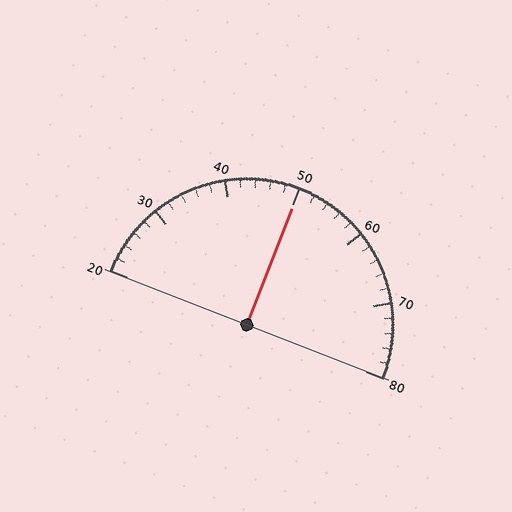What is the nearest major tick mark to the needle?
The nearest major tick mark is 50.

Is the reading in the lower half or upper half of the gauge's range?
The reading is in the upper half of the range (20 to 80).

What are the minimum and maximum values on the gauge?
The gauge ranges from 20 to 80.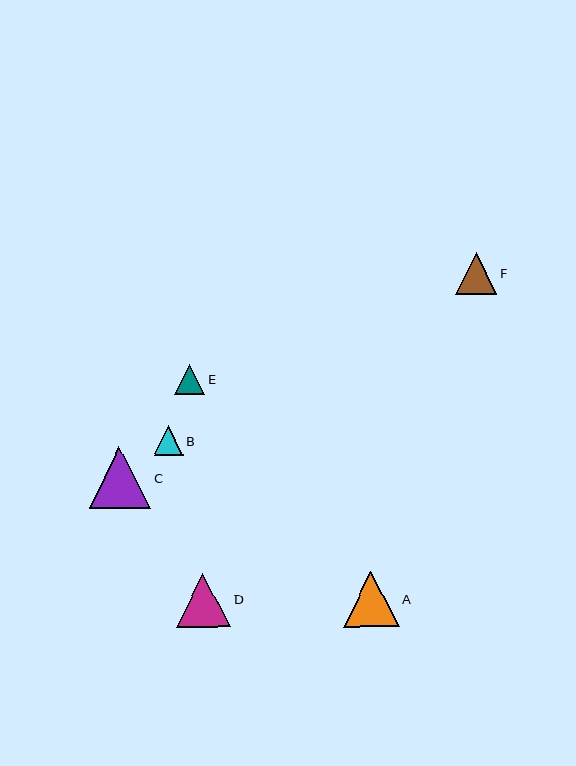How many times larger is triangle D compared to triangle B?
Triangle D is approximately 1.8 times the size of triangle B.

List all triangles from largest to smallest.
From largest to smallest: C, A, D, F, E, B.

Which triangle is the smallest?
Triangle B is the smallest with a size of approximately 29 pixels.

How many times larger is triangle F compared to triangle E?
Triangle F is approximately 1.4 times the size of triangle E.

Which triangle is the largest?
Triangle C is the largest with a size of approximately 62 pixels.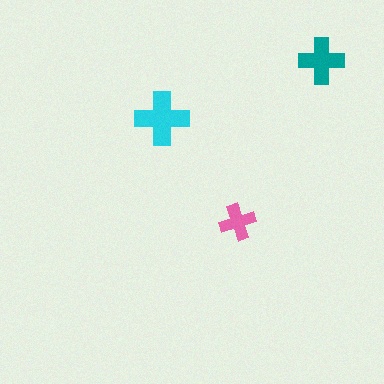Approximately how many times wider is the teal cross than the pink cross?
About 1.5 times wider.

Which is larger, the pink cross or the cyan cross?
The cyan one.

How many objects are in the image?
There are 3 objects in the image.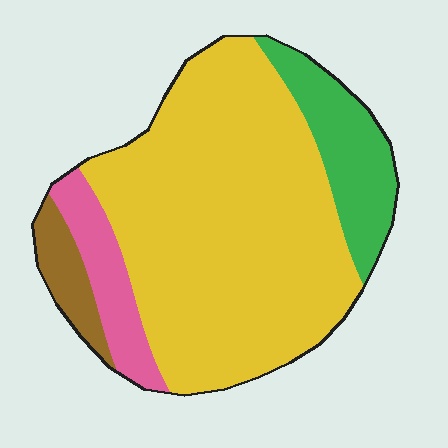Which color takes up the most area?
Yellow, at roughly 70%.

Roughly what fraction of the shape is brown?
Brown covers roughly 5% of the shape.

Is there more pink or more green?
Green.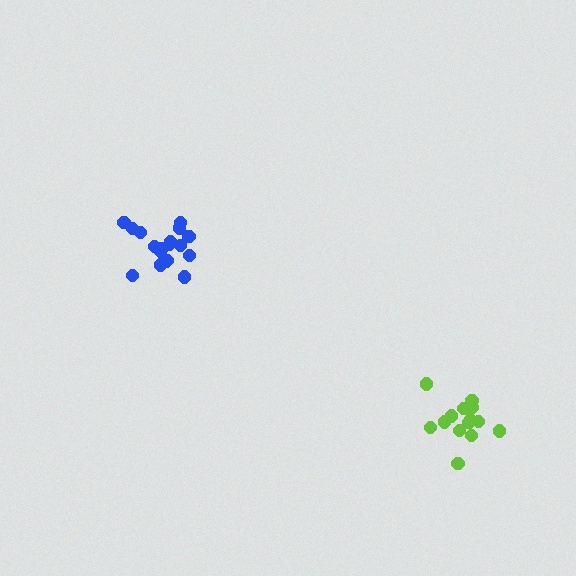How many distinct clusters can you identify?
There are 2 distinct clusters.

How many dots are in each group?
Group 1: 16 dots, Group 2: 18 dots (34 total).